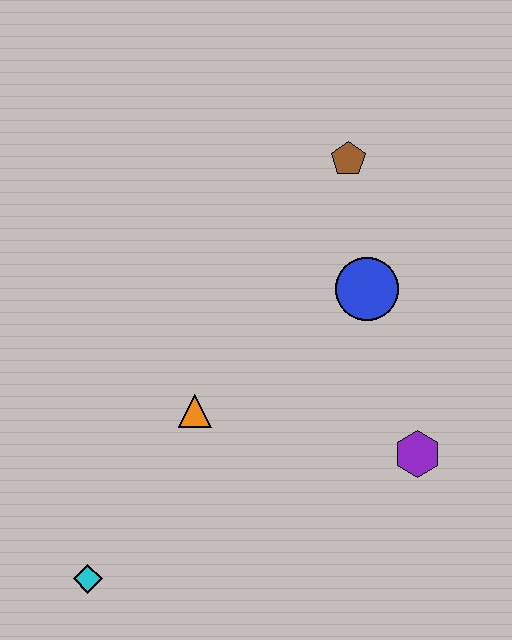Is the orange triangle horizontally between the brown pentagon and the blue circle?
No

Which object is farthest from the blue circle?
The cyan diamond is farthest from the blue circle.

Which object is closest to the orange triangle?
The cyan diamond is closest to the orange triangle.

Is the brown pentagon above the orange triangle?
Yes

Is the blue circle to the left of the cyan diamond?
No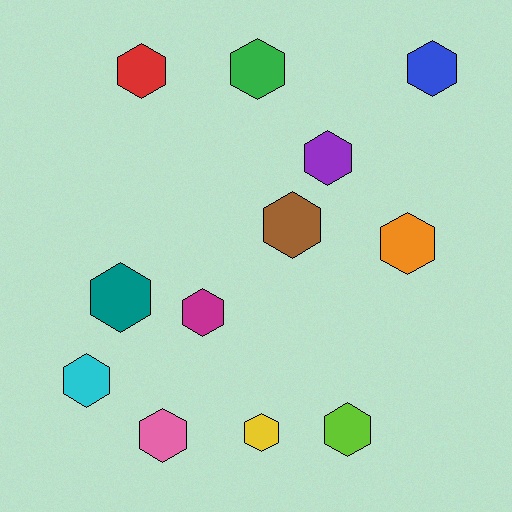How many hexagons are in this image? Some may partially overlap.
There are 12 hexagons.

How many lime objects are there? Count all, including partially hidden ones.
There is 1 lime object.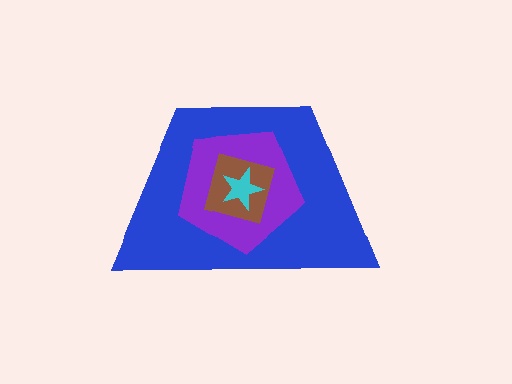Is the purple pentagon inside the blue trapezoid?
Yes.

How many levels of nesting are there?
4.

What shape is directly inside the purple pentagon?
The brown diamond.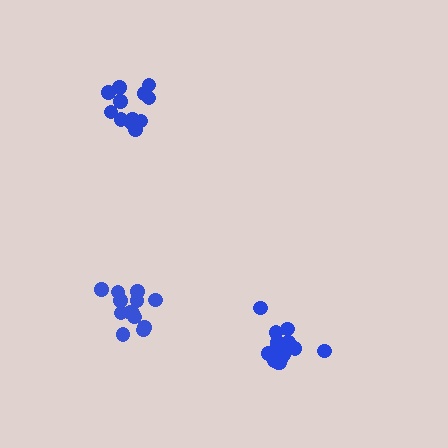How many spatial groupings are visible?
There are 3 spatial groupings.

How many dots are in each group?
Group 1: 12 dots, Group 2: 15 dots, Group 3: 13 dots (40 total).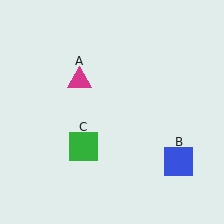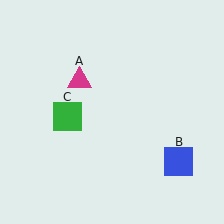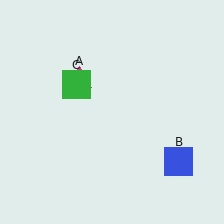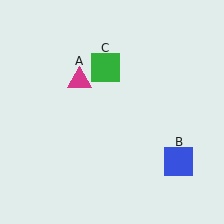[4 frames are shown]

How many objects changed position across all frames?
1 object changed position: green square (object C).